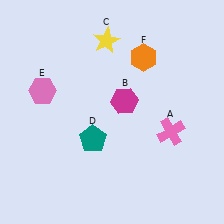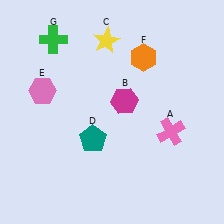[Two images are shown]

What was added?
A green cross (G) was added in Image 2.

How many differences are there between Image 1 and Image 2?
There is 1 difference between the two images.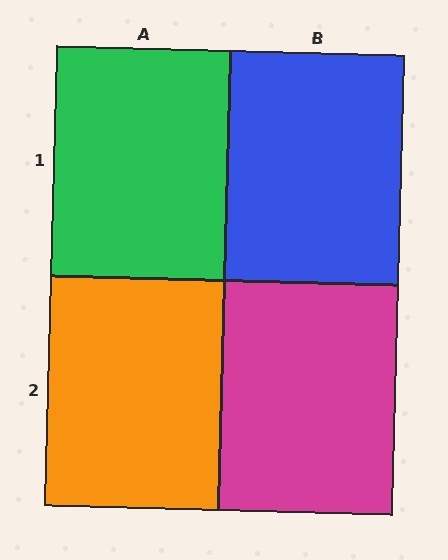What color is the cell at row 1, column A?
Green.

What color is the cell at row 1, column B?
Blue.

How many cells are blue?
1 cell is blue.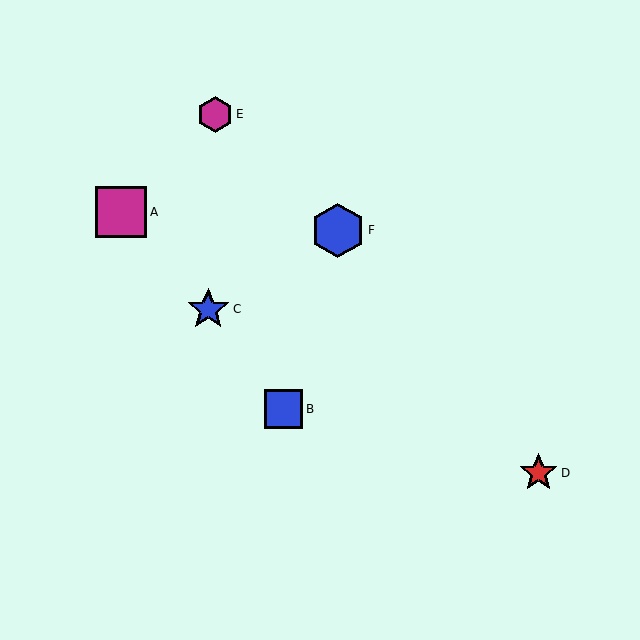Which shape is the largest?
The blue hexagon (labeled F) is the largest.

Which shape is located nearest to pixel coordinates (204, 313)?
The blue star (labeled C) at (208, 309) is nearest to that location.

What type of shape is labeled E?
Shape E is a magenta hexagon.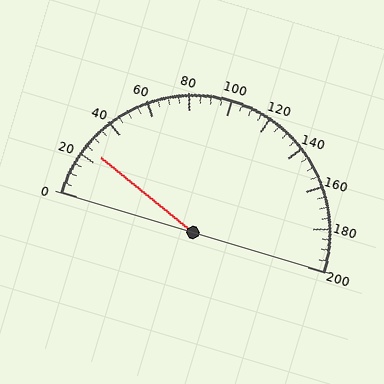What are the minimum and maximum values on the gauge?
The gauge ranges from 0 to 200.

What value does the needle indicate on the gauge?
The needle indicates approximately 25.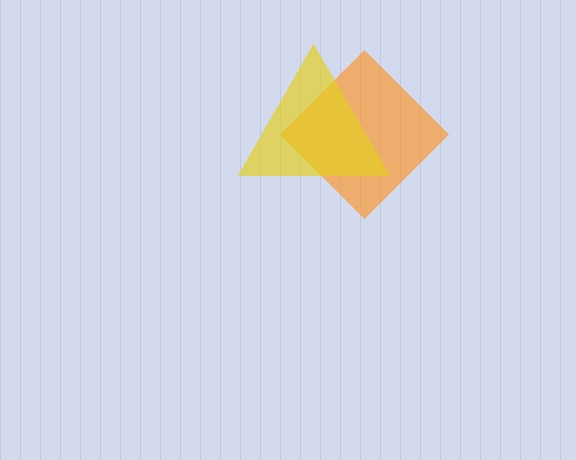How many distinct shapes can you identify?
There are 2 distinct shapes: an orange diamond, a yellow triangle.